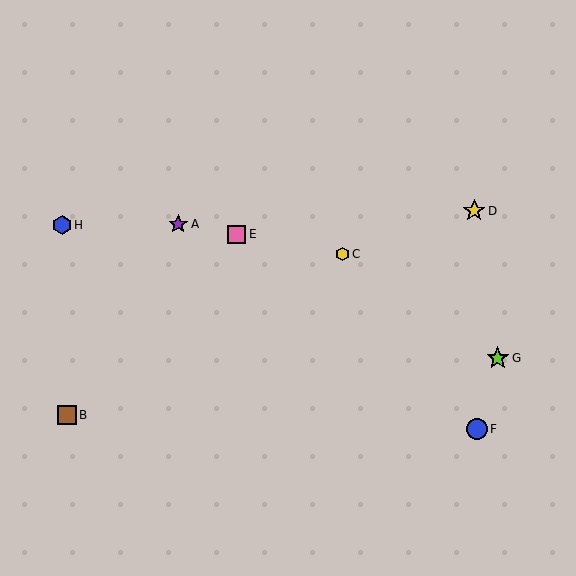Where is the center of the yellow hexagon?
The center of the yellow hexagon is at (342, 254).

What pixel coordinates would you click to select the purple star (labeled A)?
Click at (178, 224) to select the purple star A.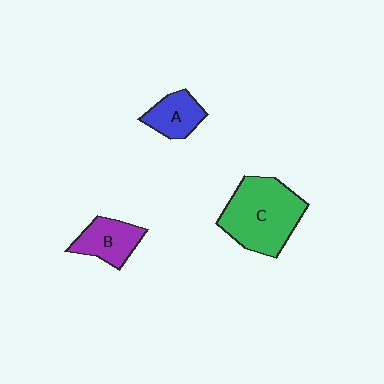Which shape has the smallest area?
Shape A (blue).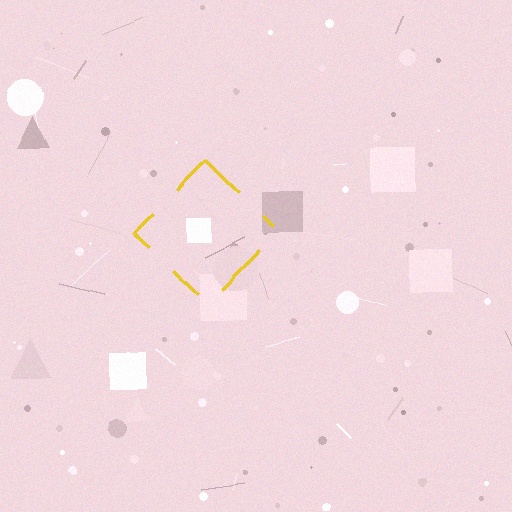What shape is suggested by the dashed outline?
The dashed outline suggests a diamond.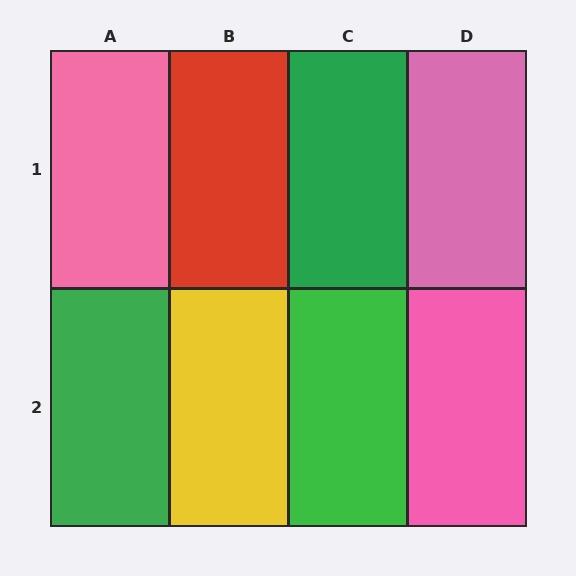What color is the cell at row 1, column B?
Red.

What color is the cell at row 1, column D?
Pink.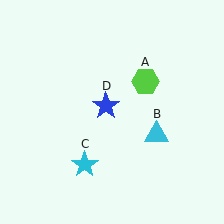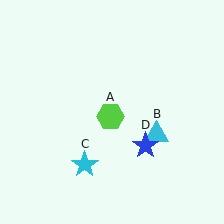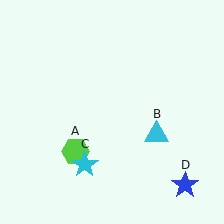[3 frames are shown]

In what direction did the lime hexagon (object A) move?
The lime hexagon (object A) moved down and to the left.